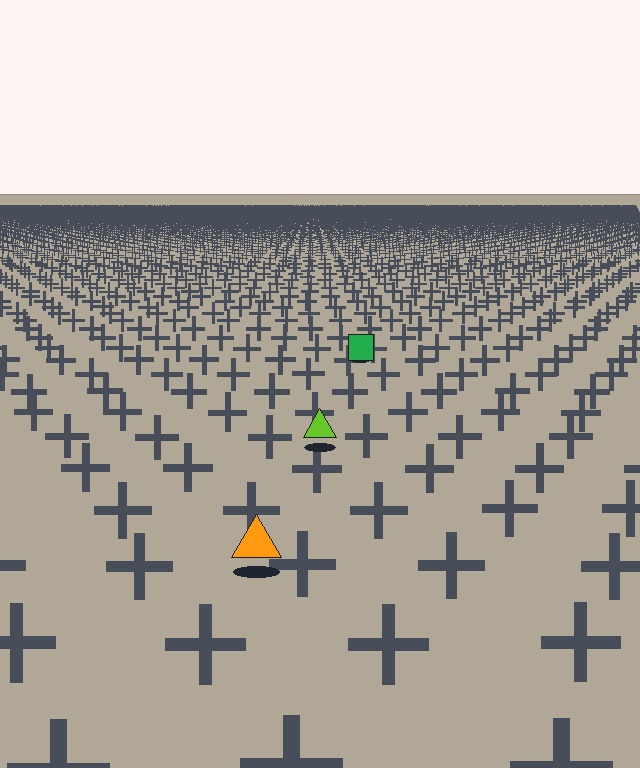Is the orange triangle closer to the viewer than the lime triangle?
Yes. The orange triangle is closer — you can tell from the texture gradient: the ground texture is coarser near it.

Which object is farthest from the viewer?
The green square is farthest from the viewer. It appears smaller and the ground texture around it is denser.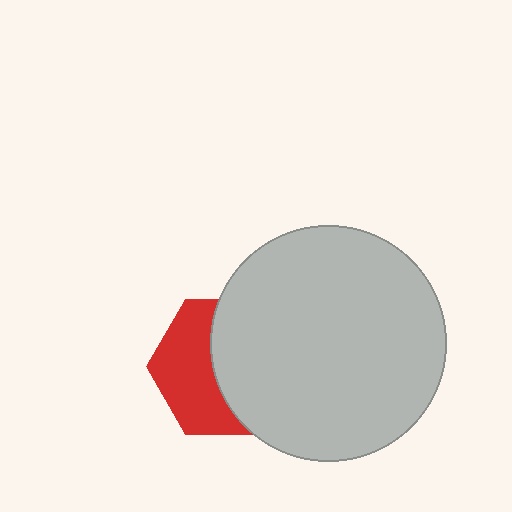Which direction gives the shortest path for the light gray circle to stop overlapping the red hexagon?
Moving right gives the shortest separation.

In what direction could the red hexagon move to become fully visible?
The red hexagon could move left. That would shift it out from behind the light gray circle entirely.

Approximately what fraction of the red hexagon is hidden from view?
Roughly 53% of the red hexagon is hidden behind the light gray circle.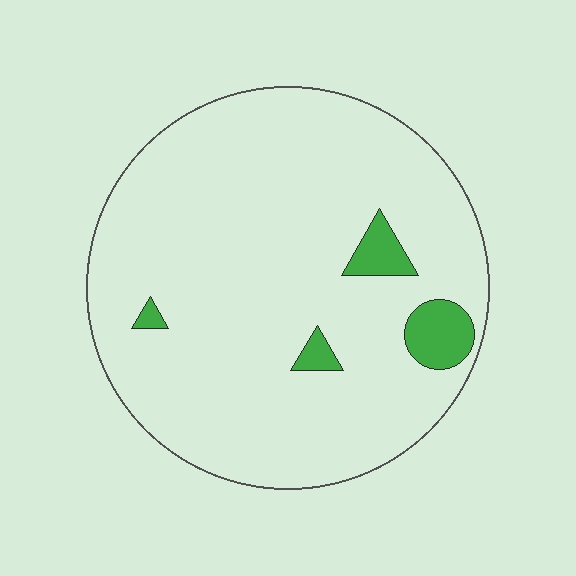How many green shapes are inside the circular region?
4.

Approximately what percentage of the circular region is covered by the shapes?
Approximately 5%.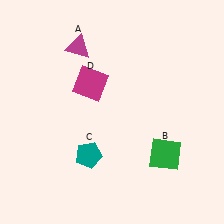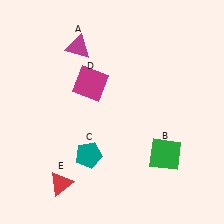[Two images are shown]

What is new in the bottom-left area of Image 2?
A red triangle (E) was added in the bottom-left area of Image 2.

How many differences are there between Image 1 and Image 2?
There is 1 difference between the two images.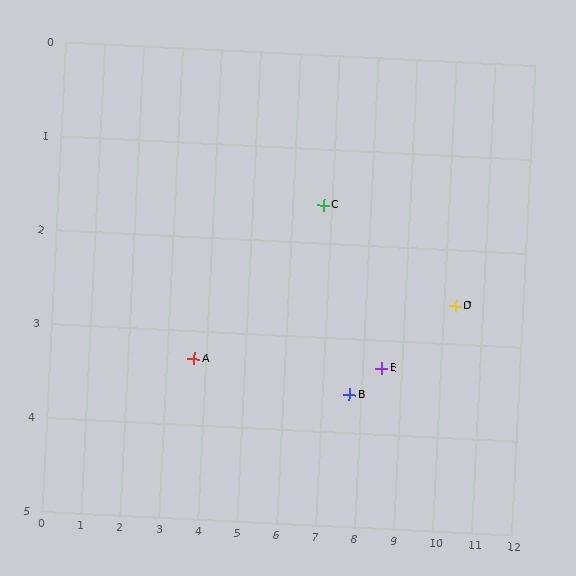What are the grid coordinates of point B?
Point B is at approximately (7.7, 3.6).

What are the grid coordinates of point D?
Point D is at approximately (10.3, 2.6).